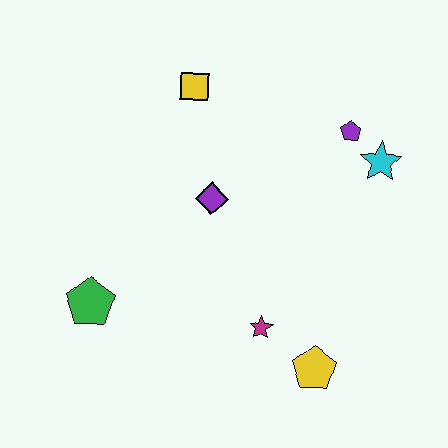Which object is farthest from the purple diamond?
The yellow pentagon is farthest from the purple diamond.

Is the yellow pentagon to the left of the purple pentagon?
Yes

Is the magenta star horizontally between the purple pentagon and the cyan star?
No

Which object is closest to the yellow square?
The purple diamond is closest to the yellow square.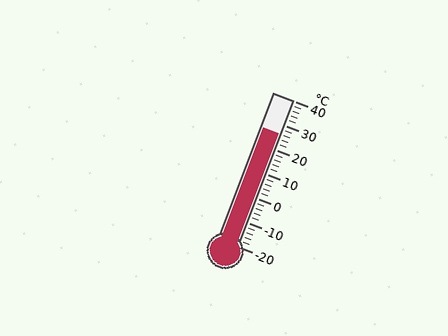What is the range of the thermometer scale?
The thermometer scale ranges from -20°C to 40°C.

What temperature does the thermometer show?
The thermometer shows approximately 26°C.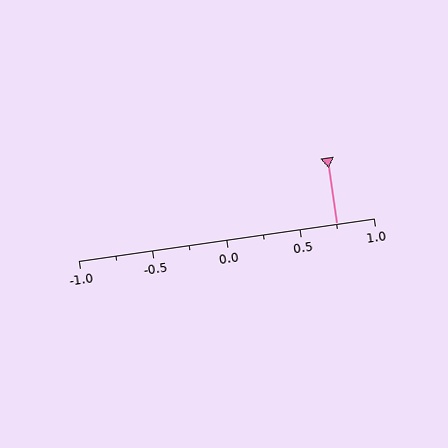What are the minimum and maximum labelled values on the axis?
The axis runs from -1.0 to 1.0.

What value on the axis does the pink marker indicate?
The marker indicates approximately 0.75.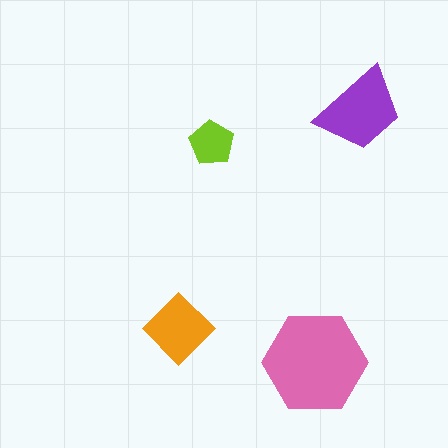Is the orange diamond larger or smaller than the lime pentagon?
Larger.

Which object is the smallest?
The lime pentagon.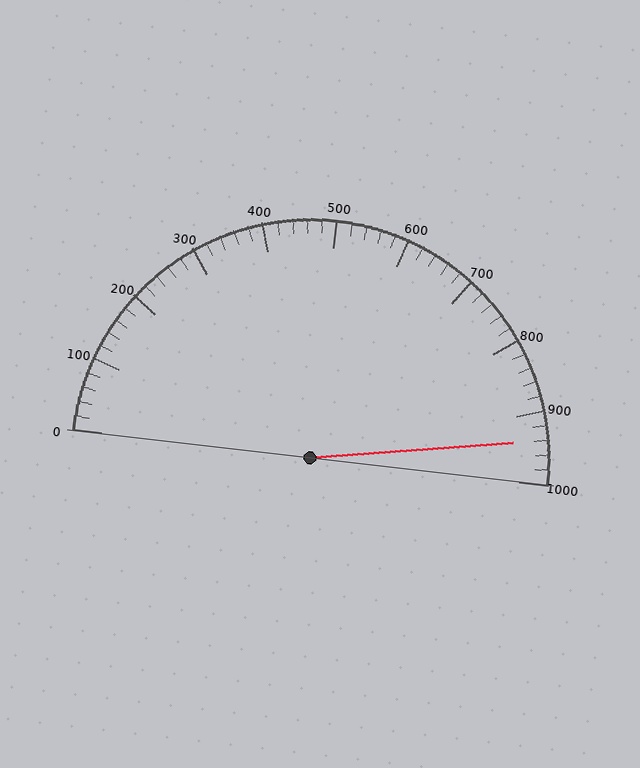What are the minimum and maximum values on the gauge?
The gauge ranges from 0 to 1000.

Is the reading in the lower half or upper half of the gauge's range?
The reading is in the upper half of the range (0 to 1000).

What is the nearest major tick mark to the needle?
The nearest major tick mark is 900.